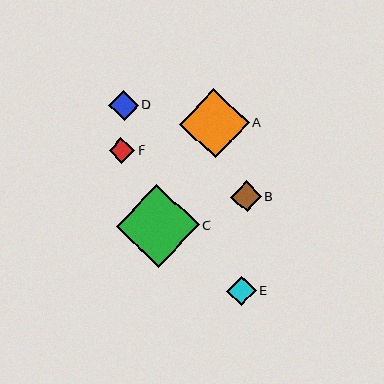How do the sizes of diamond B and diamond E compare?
Diamond B and diamond E are approximately the same size.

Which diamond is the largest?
Diamond C is the largest with a size of approximately 83 pixels.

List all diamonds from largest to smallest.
From largest to smallest: C, A, B, D, E, F.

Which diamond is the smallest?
Diamond F is the smallest with a size of approximately 26 pixels.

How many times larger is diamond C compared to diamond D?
Diamond C is approximately 2.7 times the size of diamond D.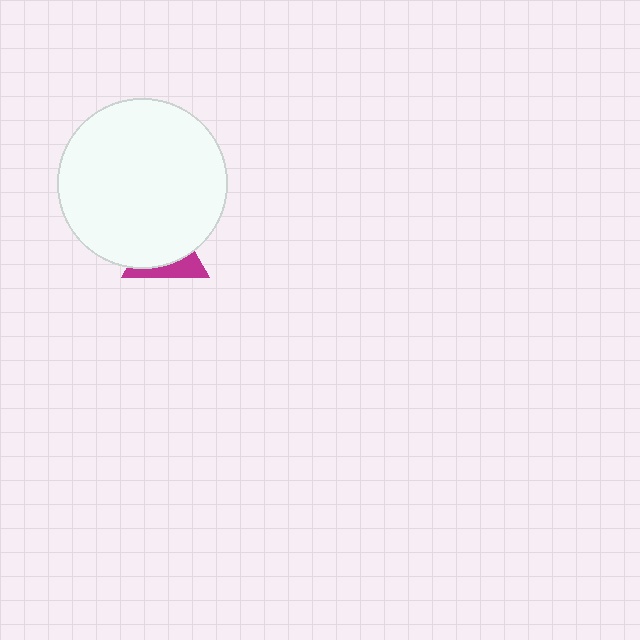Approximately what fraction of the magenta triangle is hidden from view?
Roughly 68% of the magenta triangle is hidden behind the white circle.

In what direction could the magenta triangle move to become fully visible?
The magenta triangle could move down. That would shift it out from behind the white circle entirely.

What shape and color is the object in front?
The object in front is a white circle.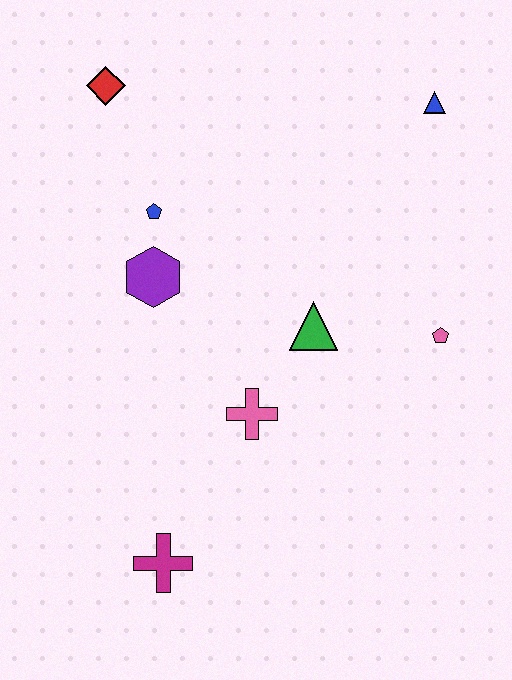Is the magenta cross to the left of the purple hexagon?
No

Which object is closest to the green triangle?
The pink cross is closest to the green triangle.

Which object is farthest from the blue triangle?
The magenta cross is farthest from the blue triangle.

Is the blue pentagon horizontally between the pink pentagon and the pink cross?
No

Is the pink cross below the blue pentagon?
Yes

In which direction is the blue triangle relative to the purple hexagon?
The blue triangle is to the right of the purple hexagon.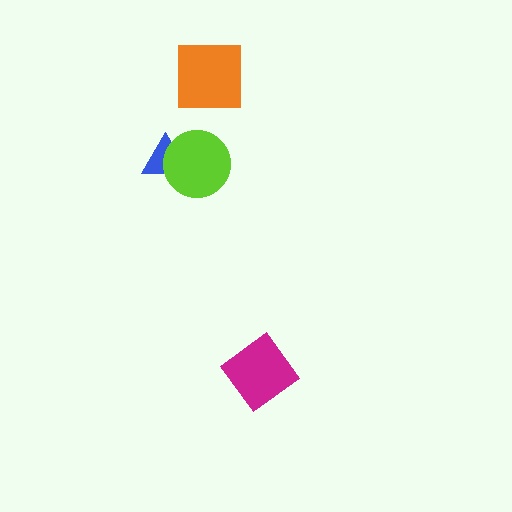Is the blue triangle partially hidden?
Yes, it is partially covered by another shape.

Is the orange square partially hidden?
No, no other shape covers it.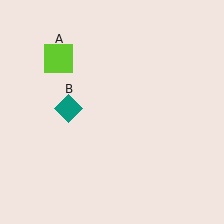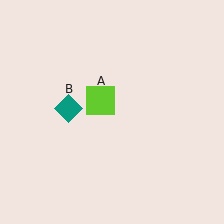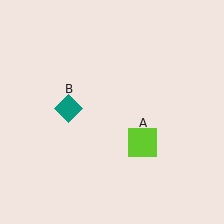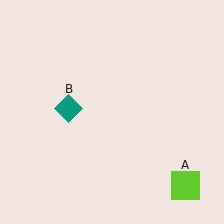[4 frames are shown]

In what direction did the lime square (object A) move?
The lime square (object A) moved down and to the right.